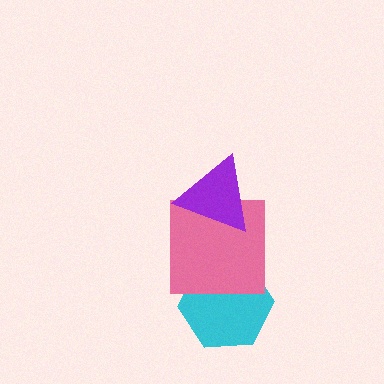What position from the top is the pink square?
The pink square is 2nd from the top.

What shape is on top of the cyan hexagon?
The pink square is on top of the cyan hexagon.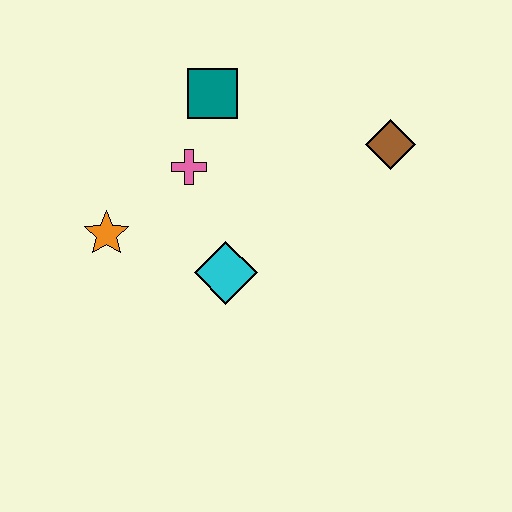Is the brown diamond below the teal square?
Yes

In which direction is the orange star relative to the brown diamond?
The orange star is to the left of the brown diamond.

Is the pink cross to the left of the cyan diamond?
Yes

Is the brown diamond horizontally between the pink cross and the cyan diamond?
No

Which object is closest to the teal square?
The pink cross is closest to the teal square.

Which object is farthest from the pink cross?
The brown diamond is farthest from the pink cross.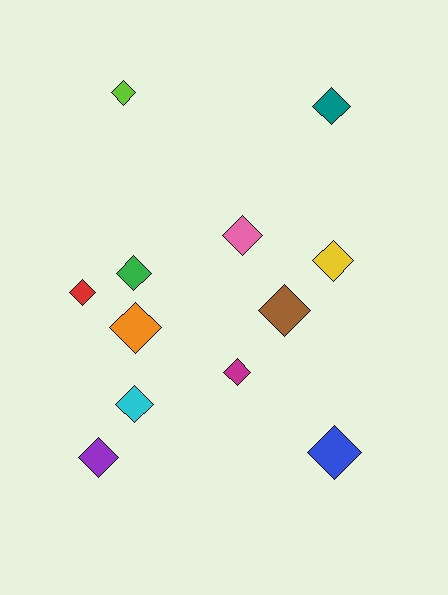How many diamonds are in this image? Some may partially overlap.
There are 12 diamonds.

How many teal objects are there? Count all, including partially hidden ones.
There is 1 teal object.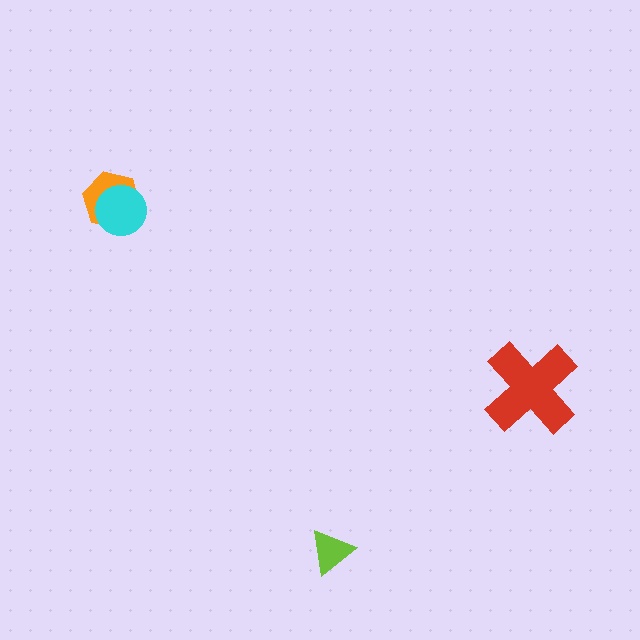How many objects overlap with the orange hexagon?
1 object overlaps with the orange hexagon.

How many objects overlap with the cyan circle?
1 object overlaps with the cyan circle.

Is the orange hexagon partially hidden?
Yes, it is partially covered by another shape.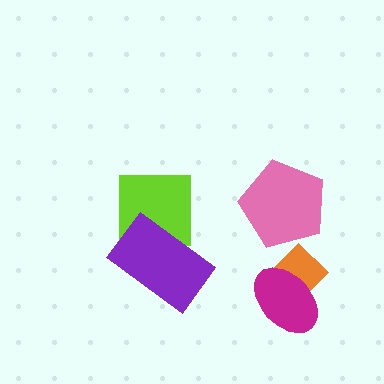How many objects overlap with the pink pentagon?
0 objects overlap with the pink pentagon.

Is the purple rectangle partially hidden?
No, no other shape covers it.